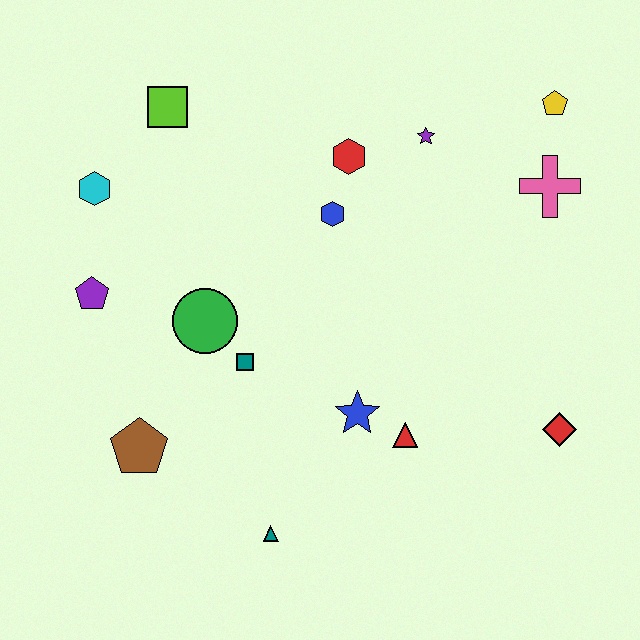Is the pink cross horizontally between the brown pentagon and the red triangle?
No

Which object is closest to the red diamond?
The red triangle is closest to the red diamond.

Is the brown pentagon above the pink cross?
No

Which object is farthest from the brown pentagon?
The yellow pentagon is farthest from the brown pentagon.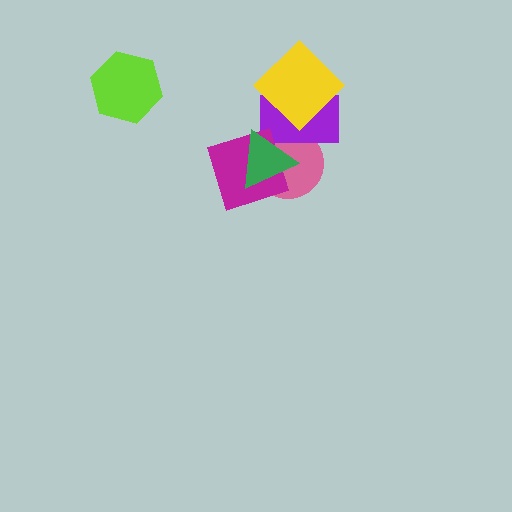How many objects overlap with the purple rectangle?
4 objects overlap with the purple rectangle.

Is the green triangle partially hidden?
No, no other shape covers it.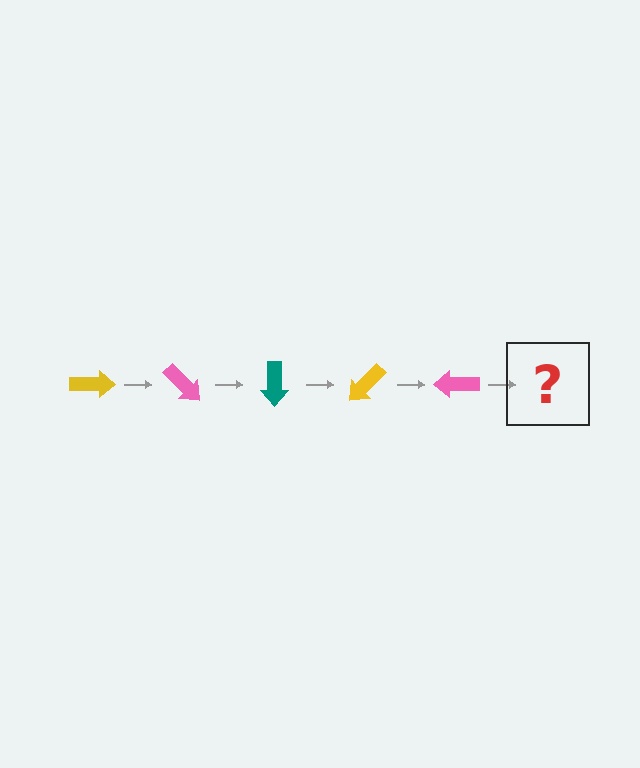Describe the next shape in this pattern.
It should be a teal arrow, rotated 225 degrees from the start.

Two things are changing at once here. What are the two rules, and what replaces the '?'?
The two rules are that it rotates 45 degrees each step and the color cycles through yellow, pink, and teal. The '?' should be a teal arrow, rotated 225 degrees from the start.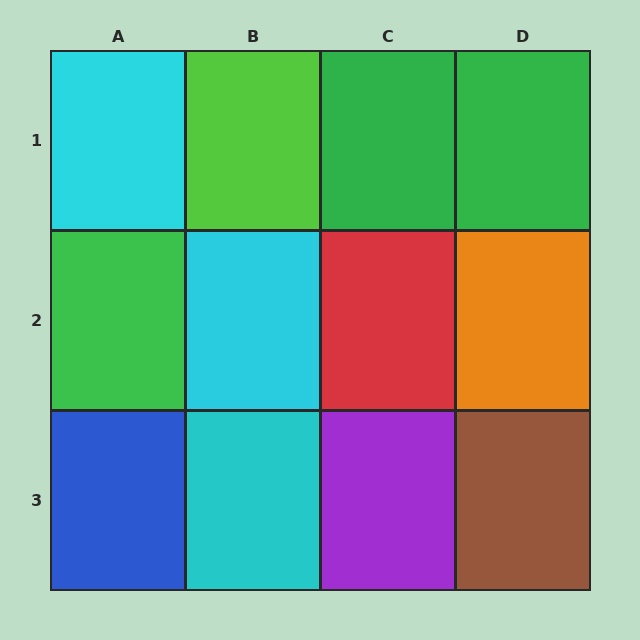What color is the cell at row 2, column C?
Red.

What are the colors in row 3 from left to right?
Blue, cyan, purple, brown.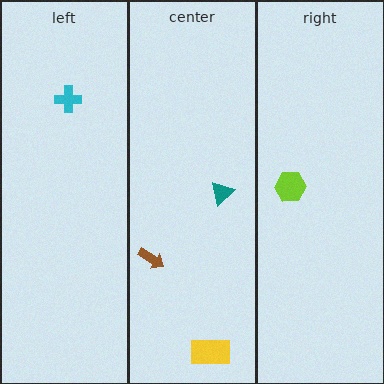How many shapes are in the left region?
1.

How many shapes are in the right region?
1.